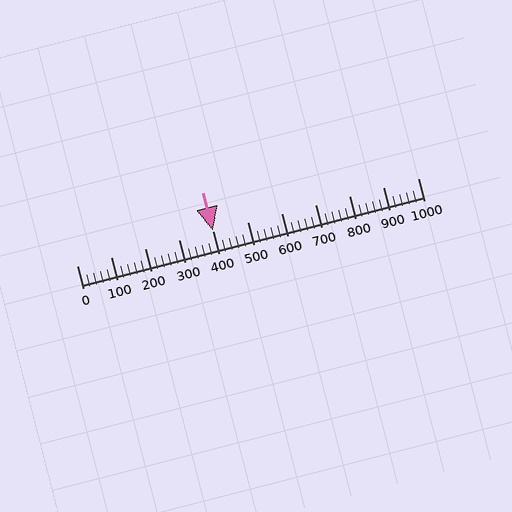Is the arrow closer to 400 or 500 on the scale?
The arrow is closer to 400.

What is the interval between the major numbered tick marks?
The major tick marks are spaced 100 units apart.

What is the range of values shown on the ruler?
The ruler shows values from 0 to 1000.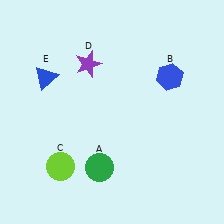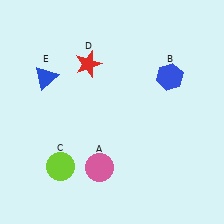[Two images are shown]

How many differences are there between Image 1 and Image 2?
There are 2 differences between the two images.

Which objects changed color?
A changed from green to pink. D changed from purple to red.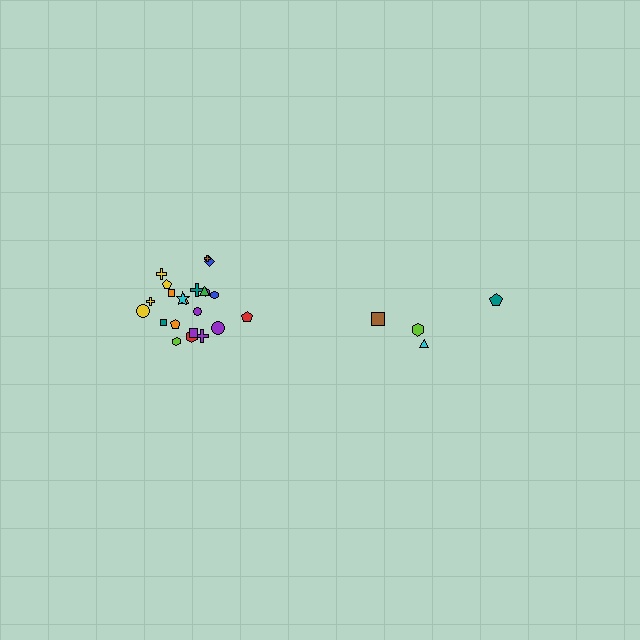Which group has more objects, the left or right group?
The left group.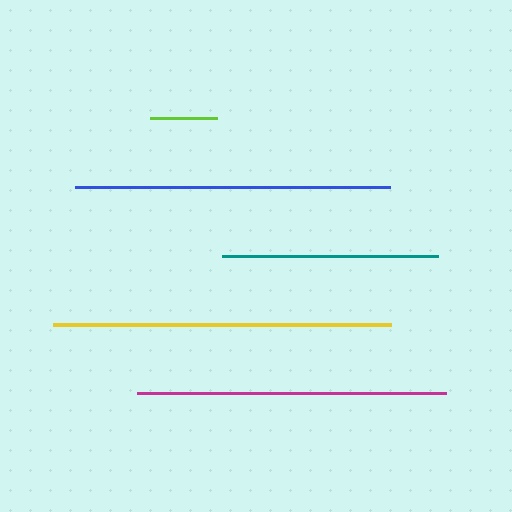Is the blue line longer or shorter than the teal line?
The blue line is longer than the teal line.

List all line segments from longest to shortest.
From longest to shortest: yellow, blue, magenta, teal, lime.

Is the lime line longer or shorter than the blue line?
The blue line is longer than the lime line.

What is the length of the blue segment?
The blue segment is approximately 315 pixels long.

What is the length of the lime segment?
The lime segment is approximately 68 pixels long.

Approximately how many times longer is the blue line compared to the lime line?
The blue line is approximately 4.6 times the length of the lime line.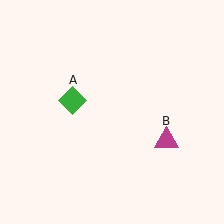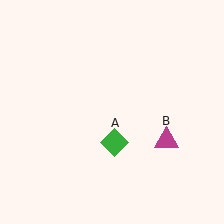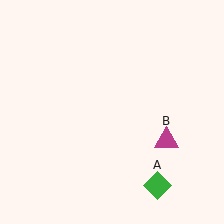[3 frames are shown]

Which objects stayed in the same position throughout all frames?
Magenta triangle (object B) remained stationary.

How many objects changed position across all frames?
1 object changed position: green diamond (object A).